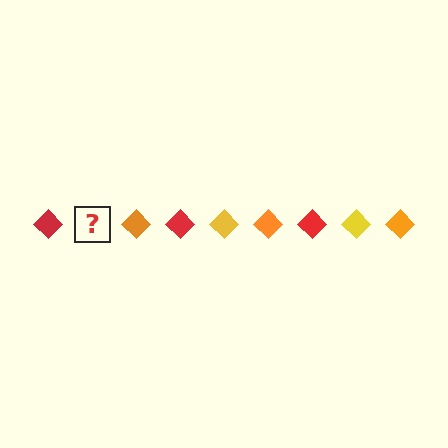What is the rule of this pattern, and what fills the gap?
The rule is that the pattern cycles through red, yellow, orange diamonds. The gap should be filled with a yellow diamond.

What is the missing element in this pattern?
The missing element is a yellow diamond.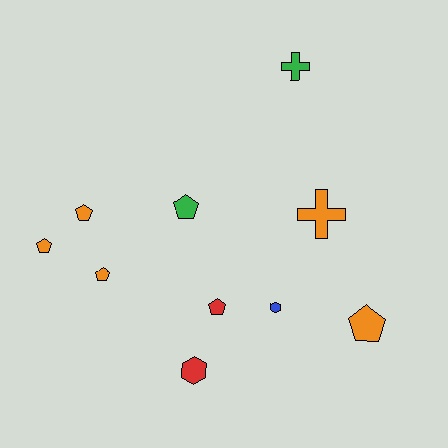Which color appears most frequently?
Orange, with 5 objects.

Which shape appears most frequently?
Pentagon, with 6 objects.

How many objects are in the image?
There are 10 objects.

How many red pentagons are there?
There is 1 red pentagon.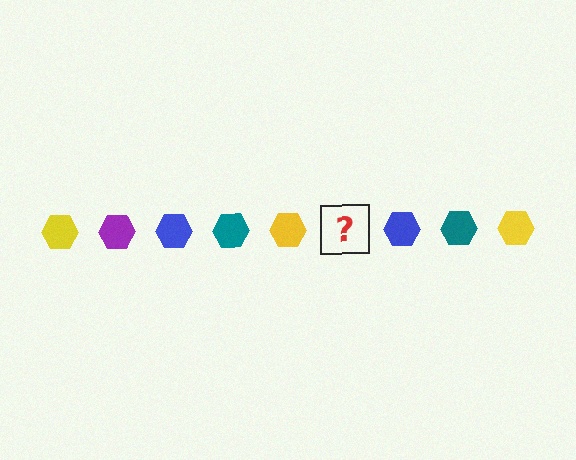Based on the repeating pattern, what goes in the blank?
The blank should be a purple hexagon.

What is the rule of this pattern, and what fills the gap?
The rule is that the pattern cycles through yellow, purple, blue, teal hexagons. The gap should be filled with a purple hexagon.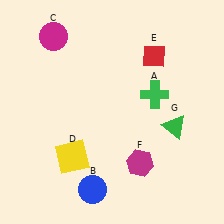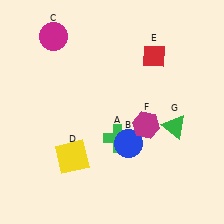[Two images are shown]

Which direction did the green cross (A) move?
The green cross (A) moved down.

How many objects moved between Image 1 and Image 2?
3 objects moved between the two images.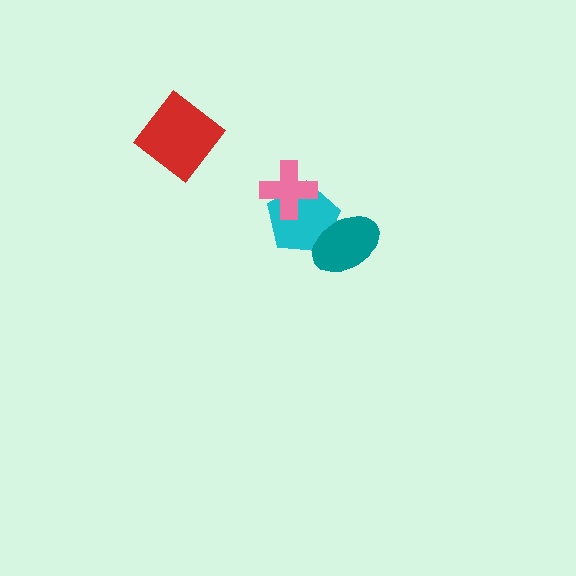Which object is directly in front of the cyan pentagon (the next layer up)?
The pink cross is directly in front of the cyan pentagon.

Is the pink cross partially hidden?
No, no other shape covers it.